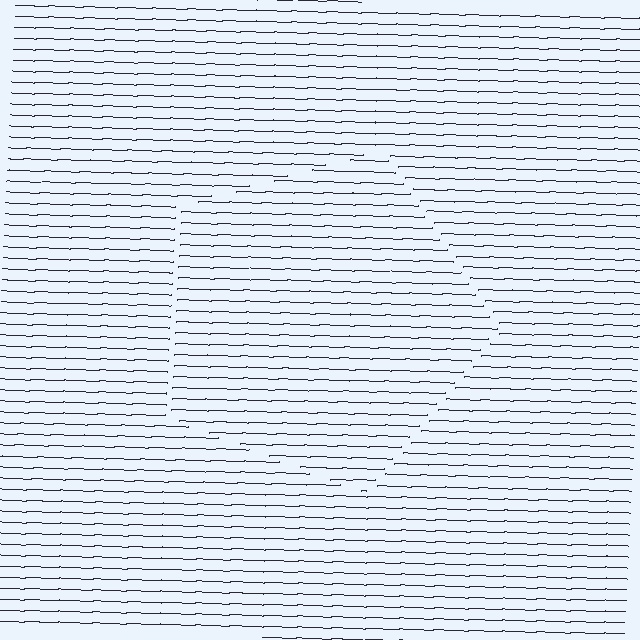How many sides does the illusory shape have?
5 sides — the line-ends trace a pentagon.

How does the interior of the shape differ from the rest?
The interior of the shape contains the same grating, shifted by half a period — the contour is defined by the phase discontinuity where line-ends from the inner and outer gratings abut.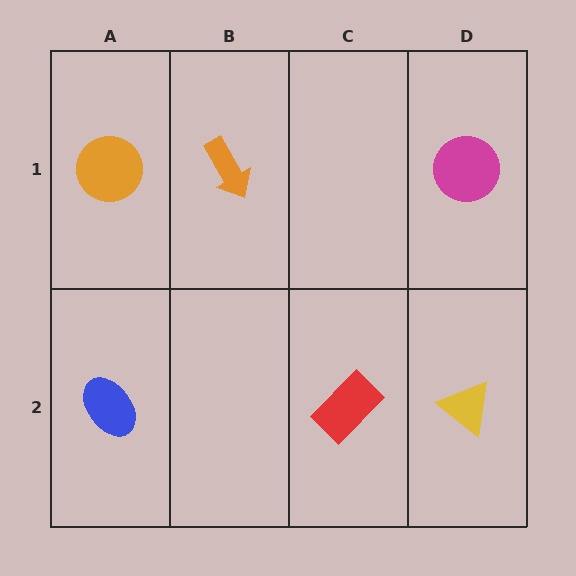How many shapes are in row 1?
3 shapes.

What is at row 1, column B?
An orange arrow.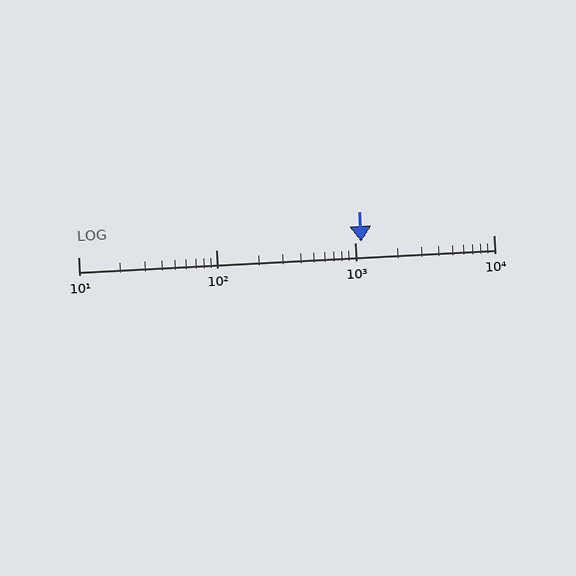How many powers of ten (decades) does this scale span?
The scale spans 3 decades, from 10 to 10000.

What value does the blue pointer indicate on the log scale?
The pointer indicates approximately 1100.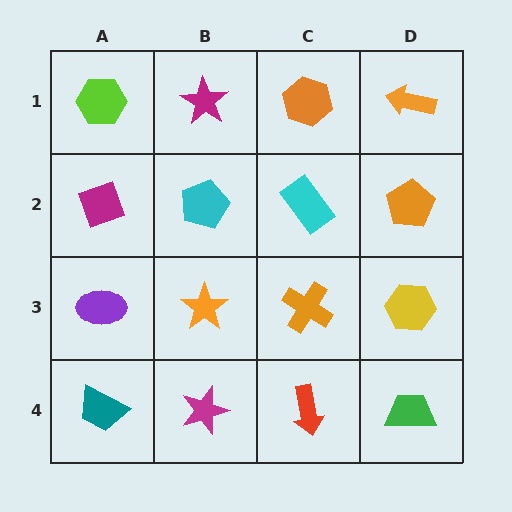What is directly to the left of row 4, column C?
A magenta star.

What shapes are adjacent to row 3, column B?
A cyan pentagon (row 2, column B), a magenta star (row 4, column B), a purple ellipse (row 3, column A), an orange cross (row 3, column C).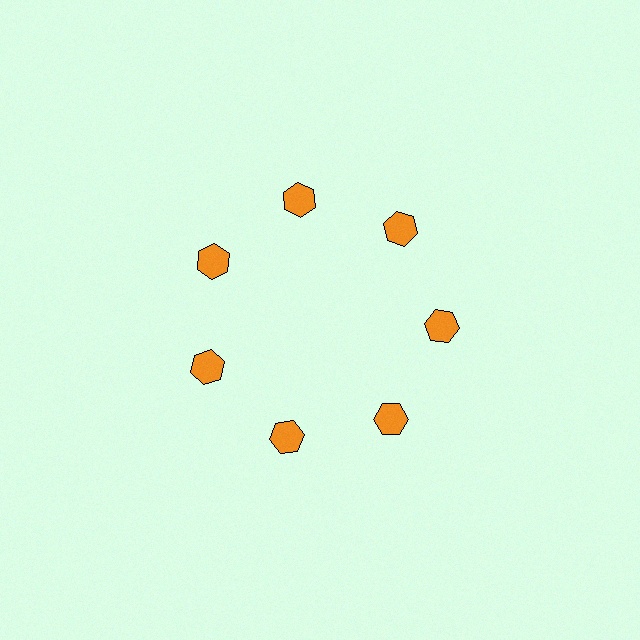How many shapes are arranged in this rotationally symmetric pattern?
There are 7 shapes, arranged in 7 groups of 1.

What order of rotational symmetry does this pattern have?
This pattern has 7-fold rotational symmetry.